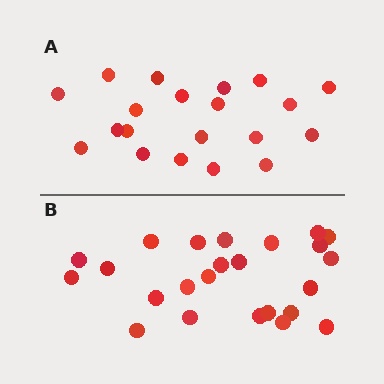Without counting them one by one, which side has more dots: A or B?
Region B (the bottom region) has more dots.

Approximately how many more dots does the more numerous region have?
Region B has about 4 more dots than region A.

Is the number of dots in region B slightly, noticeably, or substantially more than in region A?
Region B has only slightly more — the two regions are fairly close. The ratio is roughly 1.2 to 1.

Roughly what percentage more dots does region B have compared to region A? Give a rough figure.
About 20% more.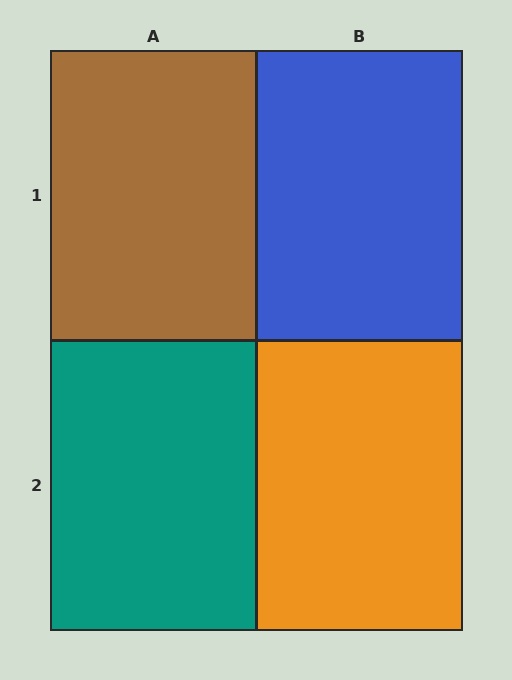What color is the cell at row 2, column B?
Orange.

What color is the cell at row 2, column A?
Teal.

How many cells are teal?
1 cell is teal.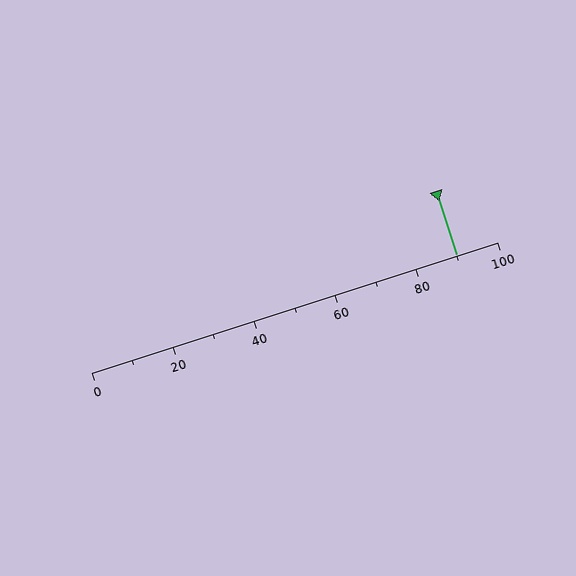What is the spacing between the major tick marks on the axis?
The major ticks are spaced 20 apart.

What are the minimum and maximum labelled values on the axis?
The axis runs from 0 to 100.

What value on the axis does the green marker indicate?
The marker indicates approximately 90.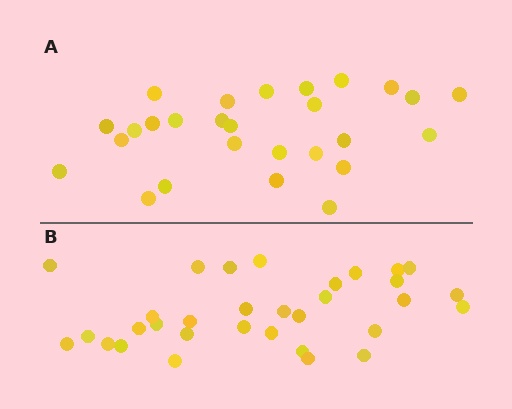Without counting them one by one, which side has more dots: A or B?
Region B (the bottom region) has more dots.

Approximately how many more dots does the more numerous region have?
Region B has about 5 more dots than region A.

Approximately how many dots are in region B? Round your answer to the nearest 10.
About 30 dots. (The exact count is 32, which rounds to 30.)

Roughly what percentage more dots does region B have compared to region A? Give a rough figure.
About 20% more.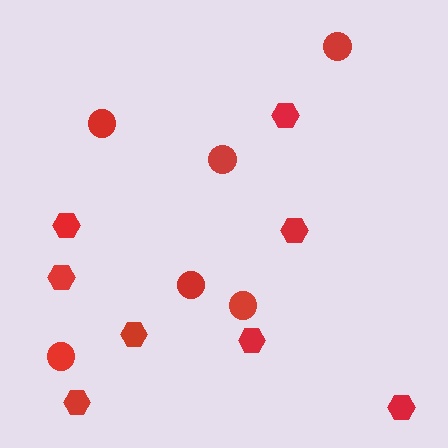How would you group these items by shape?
There are 2 groups: one group of hexagons (8) and one group of circles (6).